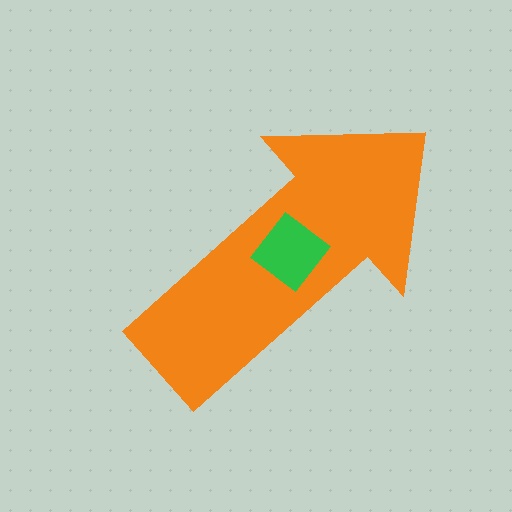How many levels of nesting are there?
2.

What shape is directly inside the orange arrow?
The green diamond.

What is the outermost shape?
The orange arrow.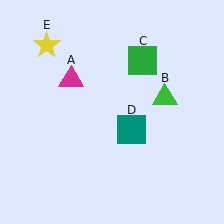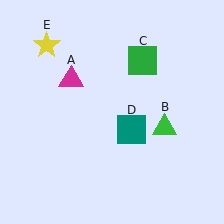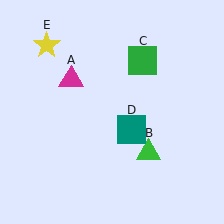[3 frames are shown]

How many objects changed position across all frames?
1 object changed position: green triangle (object B).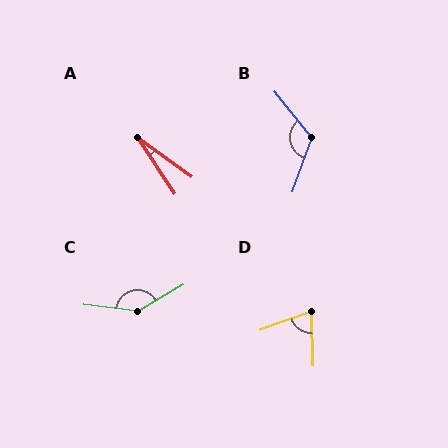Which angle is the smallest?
A, at approximately 21 degrees.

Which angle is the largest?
C, at approximately 142 degrees.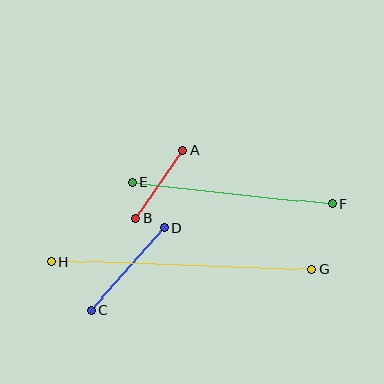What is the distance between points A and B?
The distance is approximately 83 pixels.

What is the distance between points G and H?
The distance is approximately 261 pixels.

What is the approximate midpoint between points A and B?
The midpoint is at approximately (159, 184) pixels.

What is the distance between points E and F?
The distance is approximately 201 pixels.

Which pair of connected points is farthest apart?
Points G and H are farthest apart.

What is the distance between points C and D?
The distance is approximately 111 pixels.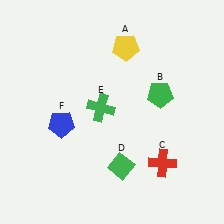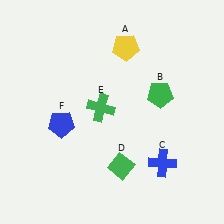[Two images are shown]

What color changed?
The cross (C) changed from red in Image 1 to blue in Image 2.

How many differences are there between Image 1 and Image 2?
There is 1 difference between the two images.